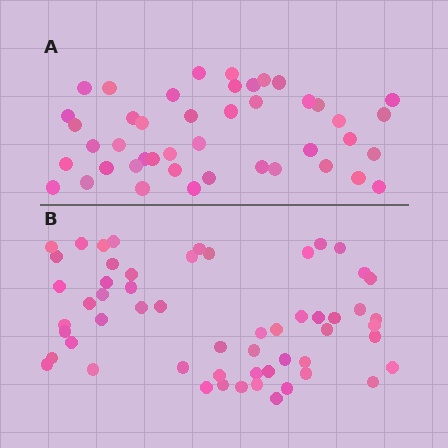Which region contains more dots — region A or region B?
Region B (the bottom region) has more dots.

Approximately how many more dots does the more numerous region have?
Region B has roughly 12 or so more dots than region A.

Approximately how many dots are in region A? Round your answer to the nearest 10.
About 40 dots. (The exact count is 44, which rounds to 40.)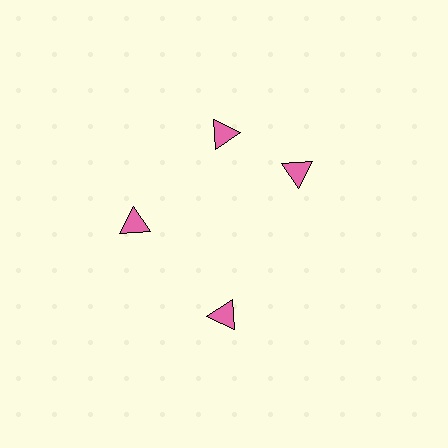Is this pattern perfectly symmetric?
No. The 4 pink triangles are arranged in a ring, but one element near the 3 o'clock position is rotated out of alignment along the ring, breaking the 4-fold rotational symmetry.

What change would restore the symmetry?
The symmetry would be restored by rotating it back into even spacing with its neighbors so that all 4 triangles sit at equal angles and equal distance from the center.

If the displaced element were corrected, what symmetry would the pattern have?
It would have 4-fold rotational symmetry — the pattern would map onto itself every 90 degrees.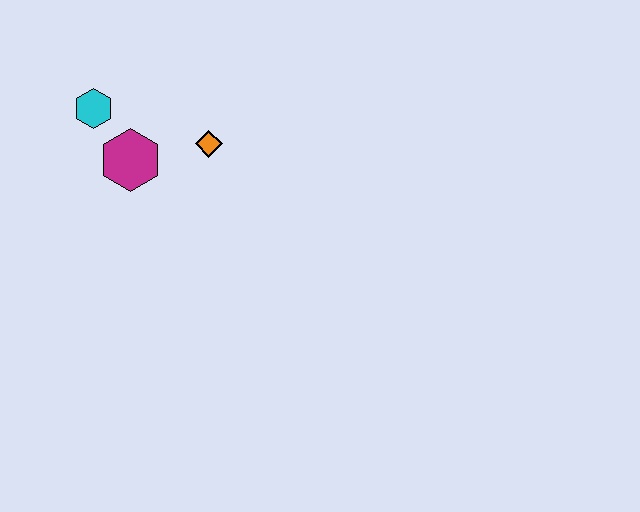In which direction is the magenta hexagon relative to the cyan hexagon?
The magenta hexagon is below the cyan hexagon.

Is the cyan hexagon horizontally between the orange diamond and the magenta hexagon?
No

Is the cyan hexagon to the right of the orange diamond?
No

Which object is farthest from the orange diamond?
The cyan hexagon is farthest from the orange diamond.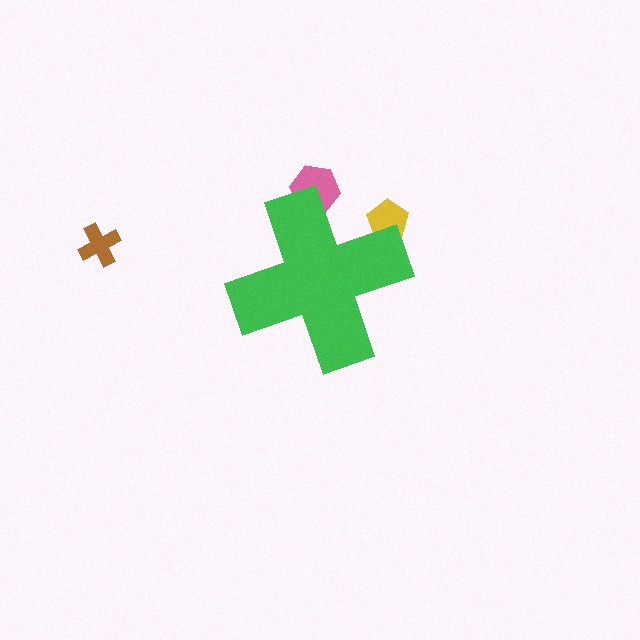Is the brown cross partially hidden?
No, the brown cross is fully visible.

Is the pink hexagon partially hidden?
Yes, the pink hexagon is partially hidden behind the green cross.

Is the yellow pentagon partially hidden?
Yes, the yellow pentagon is partially hidden behind the green cross.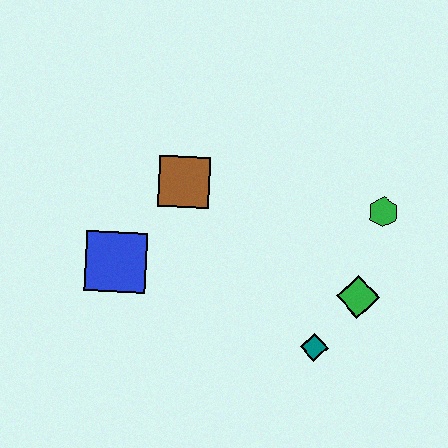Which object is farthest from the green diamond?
The blue square is farthest from the green diamond.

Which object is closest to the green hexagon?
The green diamond is closest to the green hexagon.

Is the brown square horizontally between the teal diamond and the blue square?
Yes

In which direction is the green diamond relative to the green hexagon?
The green diamond is below the green hexagon.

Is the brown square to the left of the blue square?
No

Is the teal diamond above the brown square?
No